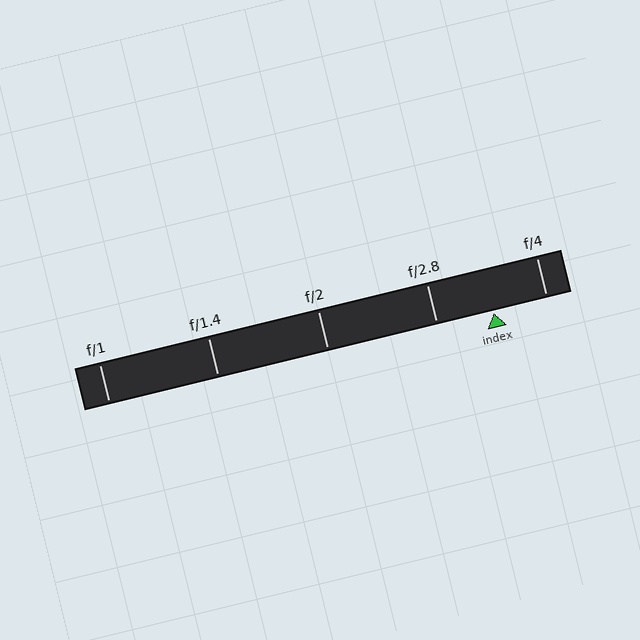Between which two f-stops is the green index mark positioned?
The index mark is between f/2.8 and f/4.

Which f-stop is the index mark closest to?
The index mark is closest to f/4.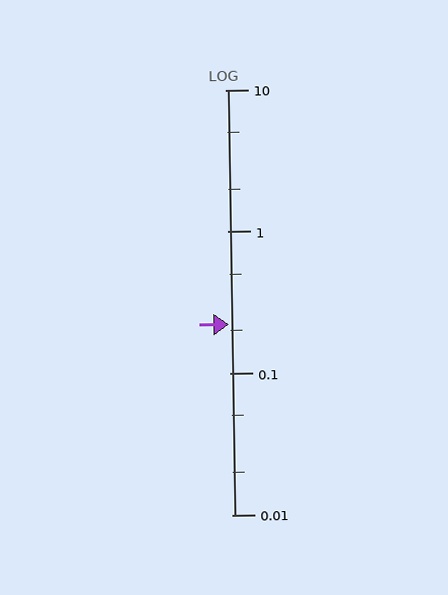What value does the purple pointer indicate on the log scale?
The pointer indicates approximately 0.22.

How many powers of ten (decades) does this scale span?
The scale spans 3 decades, from 0.01 to 10.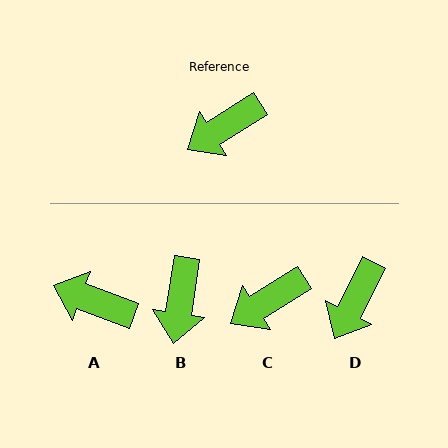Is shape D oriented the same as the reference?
No, it is off by about 31 degrees.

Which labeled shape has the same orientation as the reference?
C.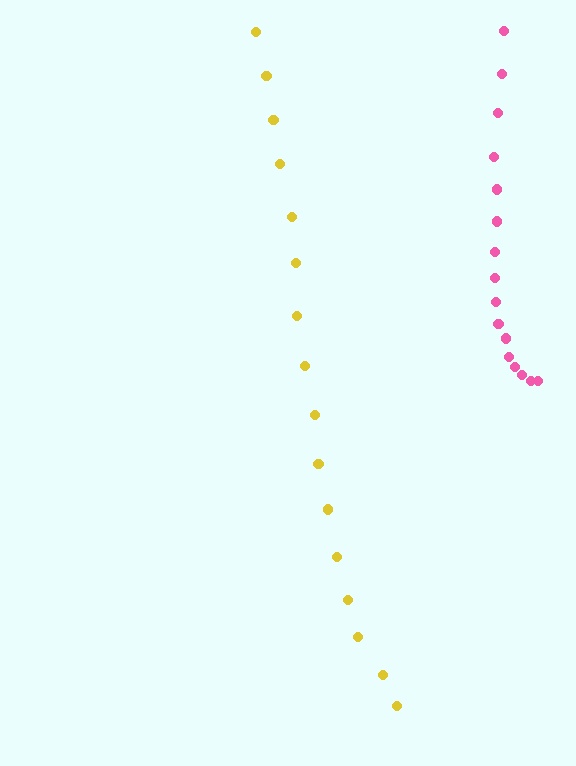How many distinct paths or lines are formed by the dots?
There are 2 distinct paths.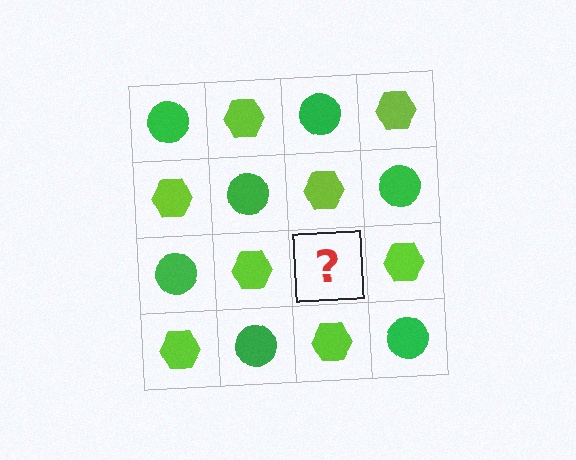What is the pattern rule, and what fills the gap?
The rule is that it alternates green circle and lime hexagon in a checkerboard pattern. The gap should be filled with a green circle.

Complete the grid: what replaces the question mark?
The question mark should be replaced with a green circle.